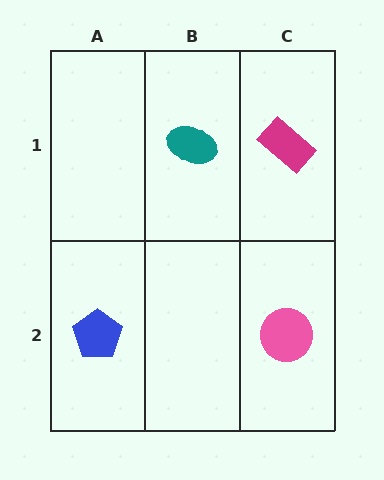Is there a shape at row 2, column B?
No, that cell is empty.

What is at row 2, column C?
A pink circle.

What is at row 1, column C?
A magenta rectangle.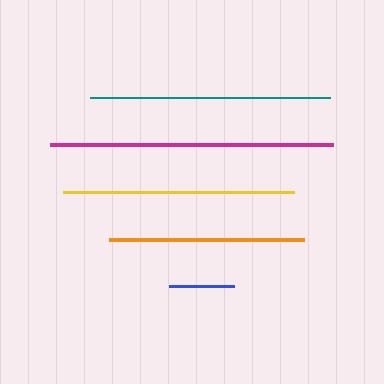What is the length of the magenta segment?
The magenta segment is approximately 284 pixels long.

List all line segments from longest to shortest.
From longest to shortest: magenta, teal, yellow, orange, blue.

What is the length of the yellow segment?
The yellow segment is approximately 231 pixels long.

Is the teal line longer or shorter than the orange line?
The teal line is longer than the orange line.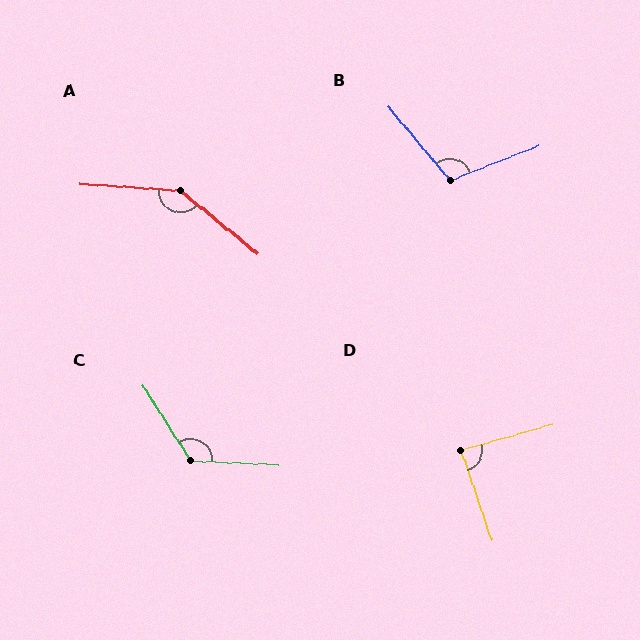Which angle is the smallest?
D, at approximately 87 degrees.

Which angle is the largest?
A, at approximately 144 degrees.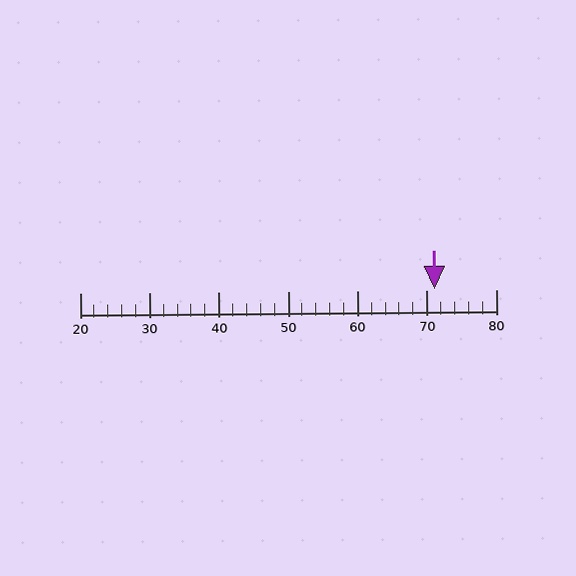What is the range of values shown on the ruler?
The ruler shows values from 20 to 80.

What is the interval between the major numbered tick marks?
The major tick marks are spaced 10 units apart.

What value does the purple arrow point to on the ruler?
The purple arrow points to approximately 71.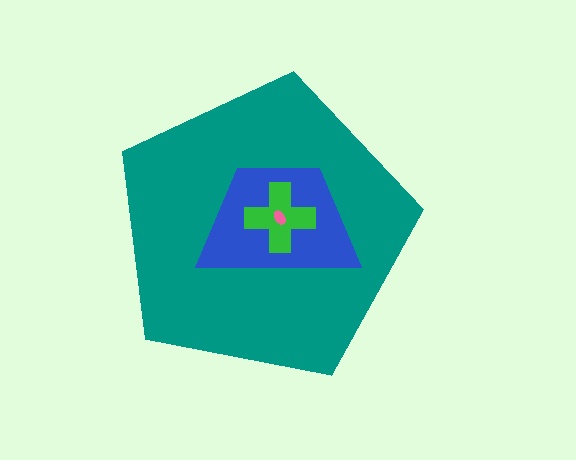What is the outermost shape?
The teal pentagon.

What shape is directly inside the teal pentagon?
The blue trapezoid.